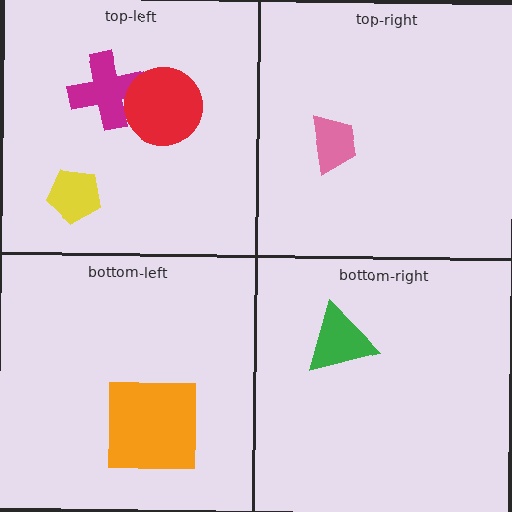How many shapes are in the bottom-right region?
1.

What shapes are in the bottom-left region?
The orange square.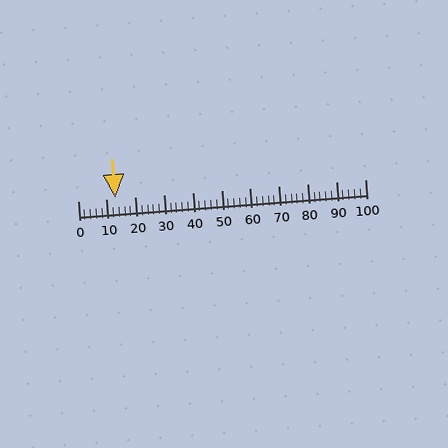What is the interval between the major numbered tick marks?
The major tick marks are spaced 10 units apart.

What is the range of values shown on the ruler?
The ruler shows values from 0 to 100.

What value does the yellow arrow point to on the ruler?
The yellow arrow points to approximately 13.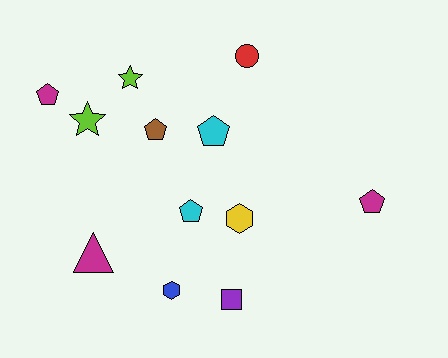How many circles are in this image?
There is 1 circle.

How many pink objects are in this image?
There are no pink objects.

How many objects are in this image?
There are 12 objects.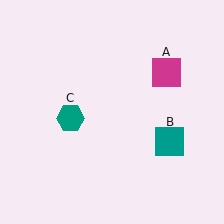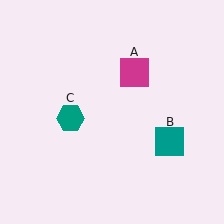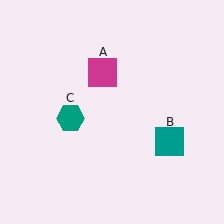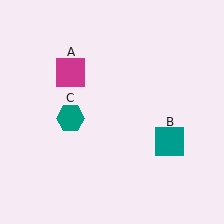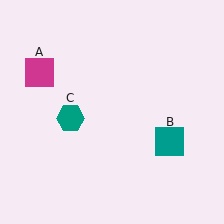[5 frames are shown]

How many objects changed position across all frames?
1 object changed position: magenta square (object A).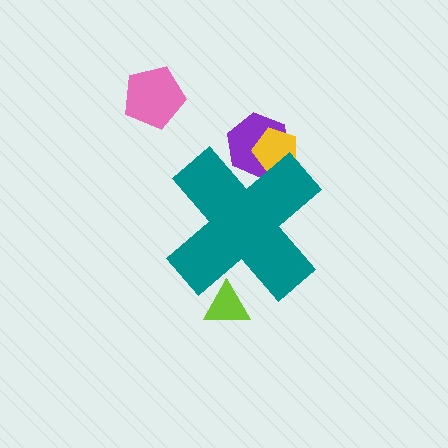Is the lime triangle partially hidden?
Yes, the lime triangle is partially hidden behind the teal cross.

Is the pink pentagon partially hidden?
No, the pink pentagon is fully visible.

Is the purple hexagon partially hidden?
Yes, the purple hexagon is partially hidden behind the teal cross.